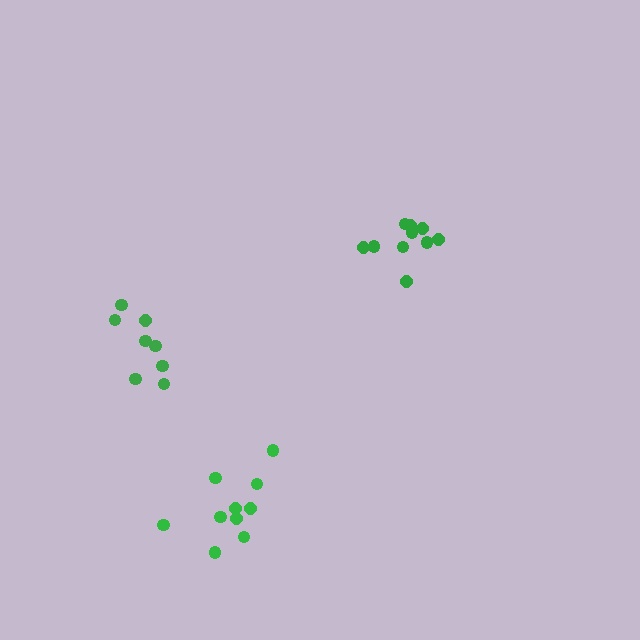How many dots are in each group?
Group 1: 8 dots, Group 2: 10 dots, Group 3: 10 dots (28 total).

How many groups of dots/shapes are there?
There are 3 groups.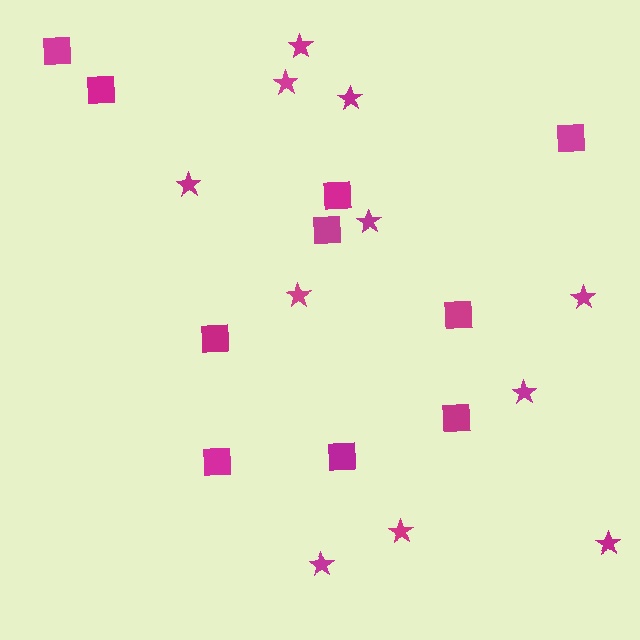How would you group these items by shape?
There are 2 groups: one group of stars (11) and one group of squares (10).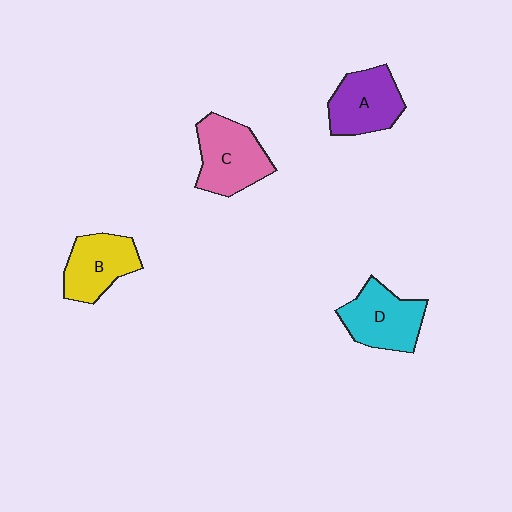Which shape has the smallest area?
Shape B (yellow).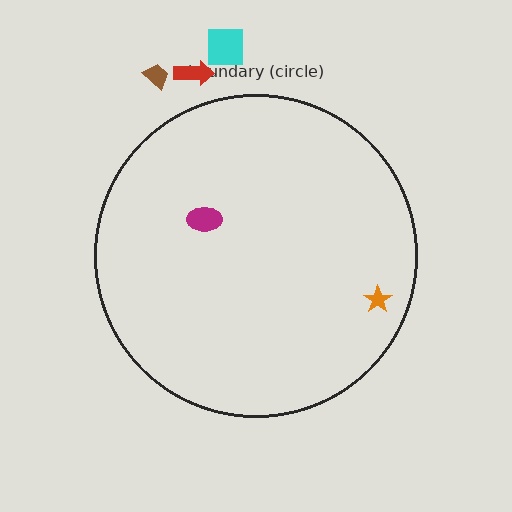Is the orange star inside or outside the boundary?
Inside.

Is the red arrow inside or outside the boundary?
Outside.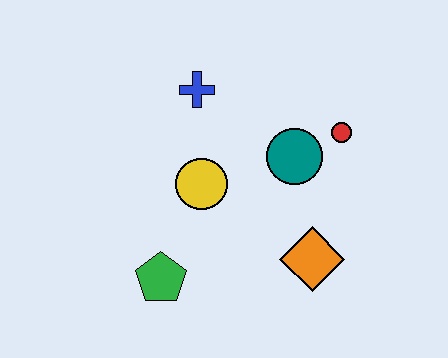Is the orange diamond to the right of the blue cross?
Yes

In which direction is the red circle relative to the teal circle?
The red circle is to the right of the teal circle.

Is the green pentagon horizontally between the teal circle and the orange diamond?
No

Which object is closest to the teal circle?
The red circle is closest to the teal circle.